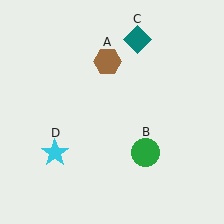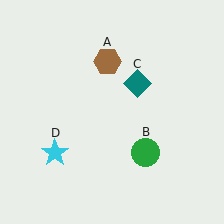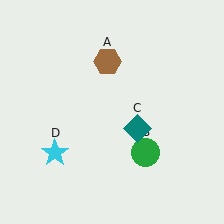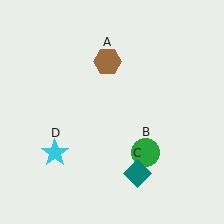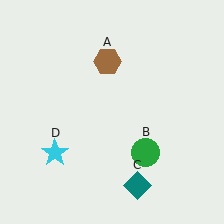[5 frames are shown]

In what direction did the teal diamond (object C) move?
The teal diamond (object C) moved down.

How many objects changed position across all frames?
1 object changed position: teal diamond (object C).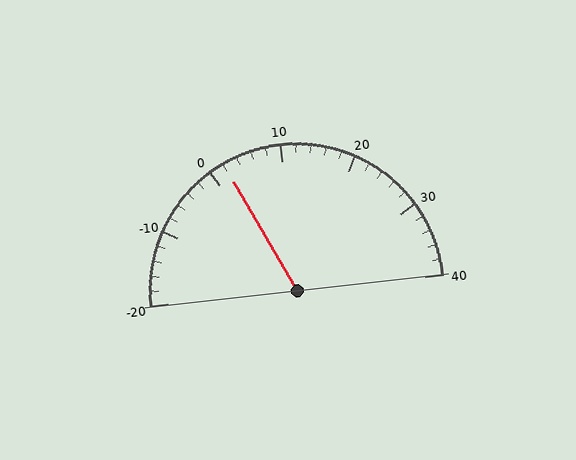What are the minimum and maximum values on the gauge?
The gauge ranges from -20 to 40.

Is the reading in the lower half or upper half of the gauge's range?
The reading is in the lower half of the range (-20 to 40).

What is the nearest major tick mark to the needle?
The nearest major tick mark is 0.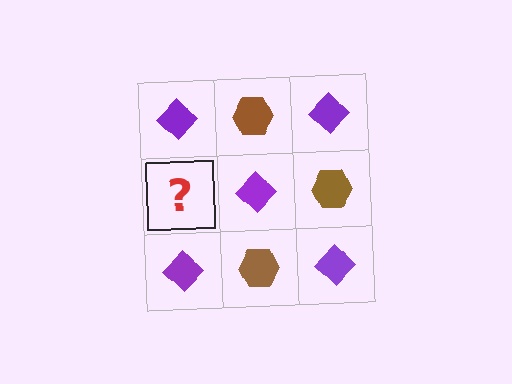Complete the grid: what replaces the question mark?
The question mark should be replaced with a brown hexagon.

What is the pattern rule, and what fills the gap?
The rule is that it alternates purple diamond and brown hexagon in a checkerboard pattern. The gap should be filled with a brown hexagon.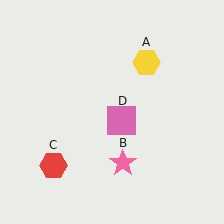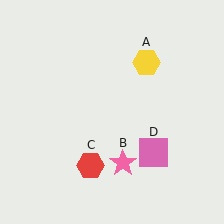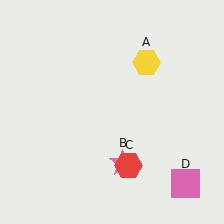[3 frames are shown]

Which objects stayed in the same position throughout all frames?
Yellow hexagon (object A) and pink star (object B) remained stationary.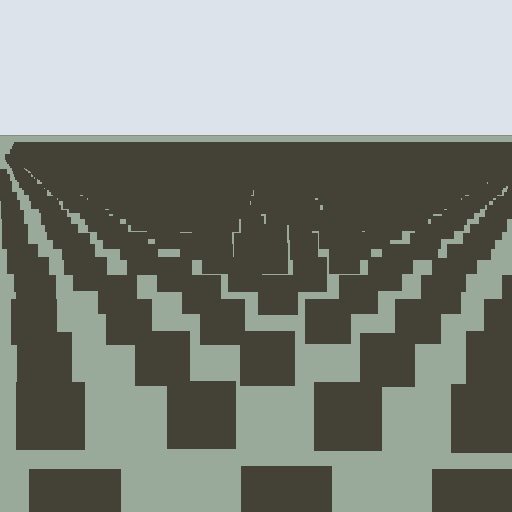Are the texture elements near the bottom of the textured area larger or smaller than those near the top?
Larger. Near the bottom, elements are closer to the viewer and appear at a bigger on-screen size.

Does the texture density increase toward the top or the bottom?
Density increases toward the top.